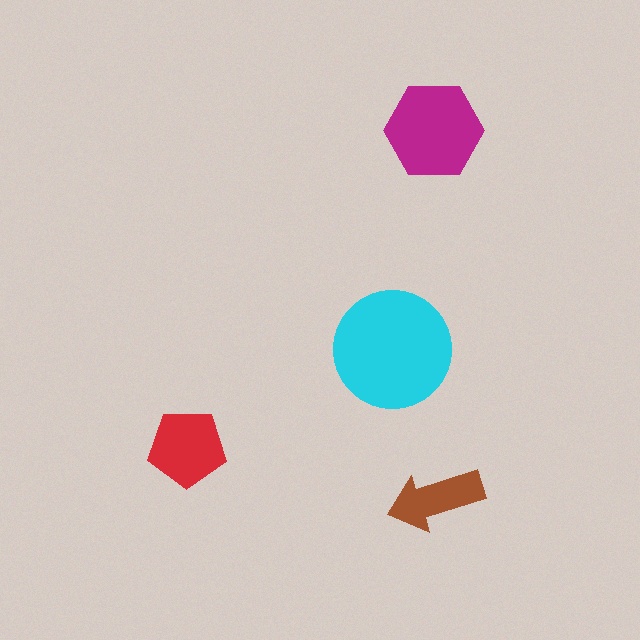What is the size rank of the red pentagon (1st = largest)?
3rd.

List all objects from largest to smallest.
The cyan circle, the magenta hexagon, the red pentagon, the brown arrow.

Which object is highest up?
The magenta hexagon is topmost.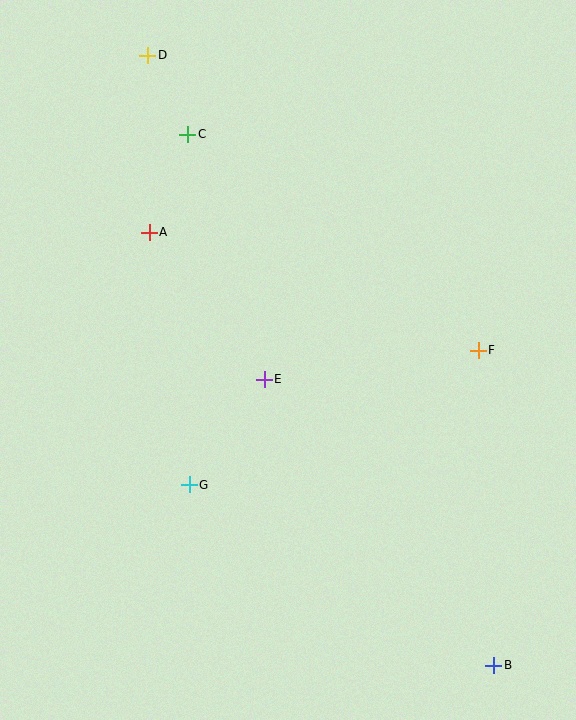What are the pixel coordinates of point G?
Point G is at (189, 485).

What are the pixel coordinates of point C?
Point C is at (188, 134).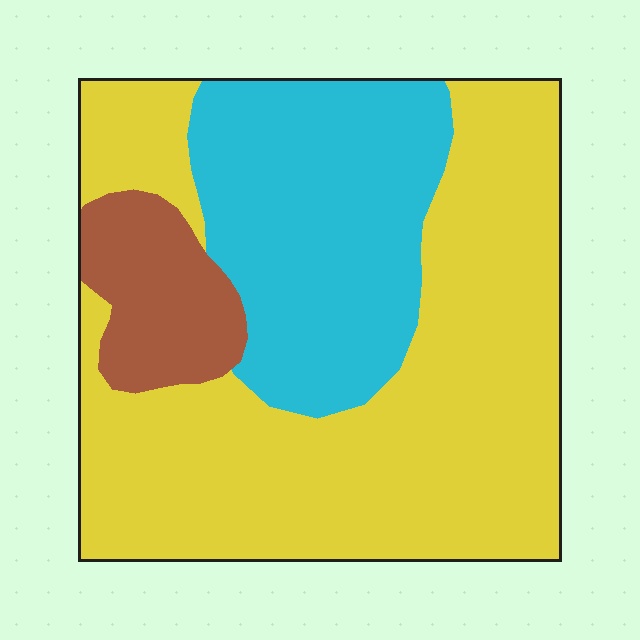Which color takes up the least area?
Brown, at roughly 10%.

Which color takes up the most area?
Yellow, at roughly 60%.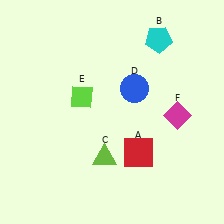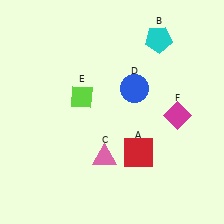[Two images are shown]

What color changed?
The triangle (C) changed from lime in Image 1 to pink in Image 2.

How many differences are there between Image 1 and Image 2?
There is 1 difference between the two images.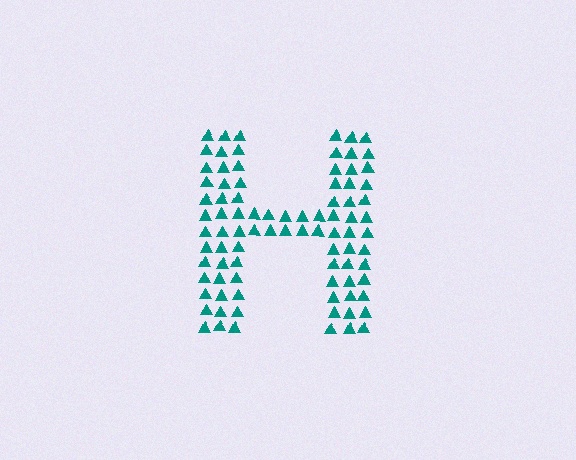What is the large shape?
The large shape is the letter H.